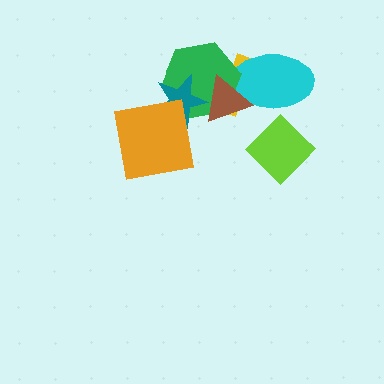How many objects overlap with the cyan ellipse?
4 objects overlap with the cyan ellipse.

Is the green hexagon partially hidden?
Yes, it is partially covered by another shape.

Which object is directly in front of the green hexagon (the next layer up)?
The teal star is directly in front of the green hexagon.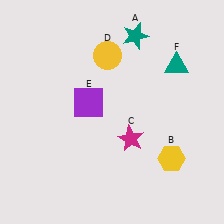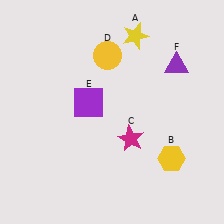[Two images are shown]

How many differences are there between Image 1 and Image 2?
There are 2 differences between the two images.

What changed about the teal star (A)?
In Image 1, A is teal. In Image 2, it changed to yellow.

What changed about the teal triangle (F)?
In Image 1, F is teal. In Image 2, it changed to purple.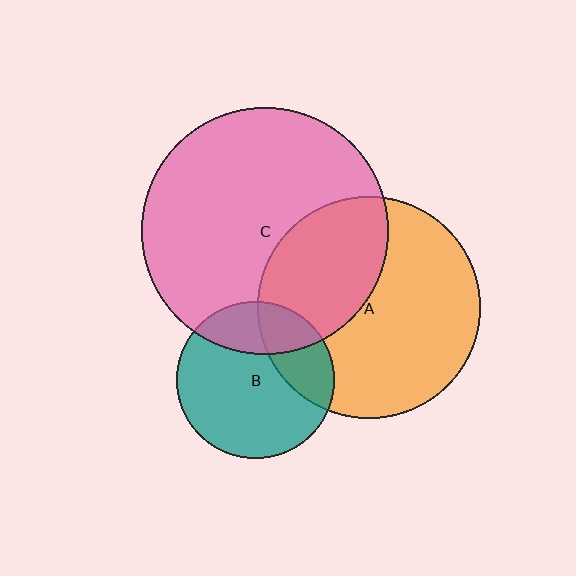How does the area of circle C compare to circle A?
Approximately 1.2 times.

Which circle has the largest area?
Circle C (pink).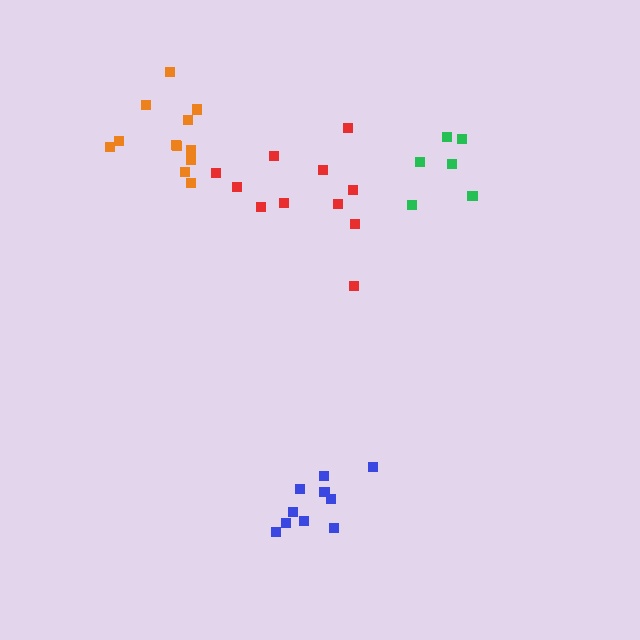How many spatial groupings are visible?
There are 4 spatial groupings.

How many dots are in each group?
Group 1: 11 dots, Group 2: 12 dots, Group 3: 10 dots, Group 4: 6 dots (39 total).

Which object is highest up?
The orange cluster is topmost.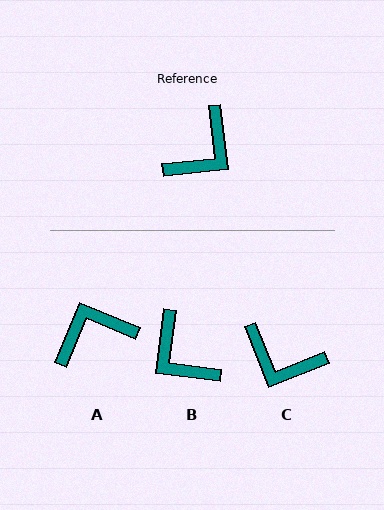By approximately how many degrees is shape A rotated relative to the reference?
Approximately 151 degrees counter-clockwise.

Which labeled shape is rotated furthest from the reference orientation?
A, about 151 degrees away.